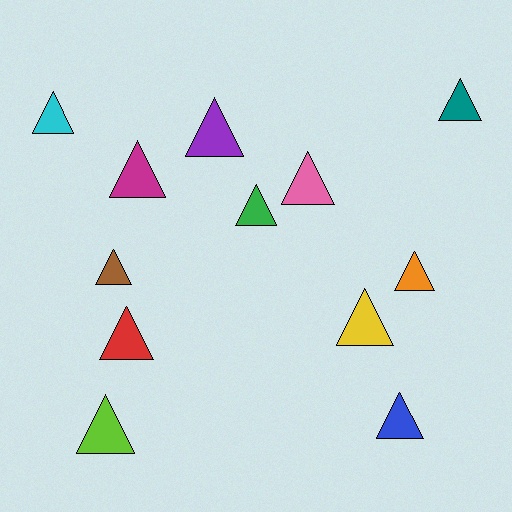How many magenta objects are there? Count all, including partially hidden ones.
There is 1 magenta object.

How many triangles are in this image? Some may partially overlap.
There are 12 triangles.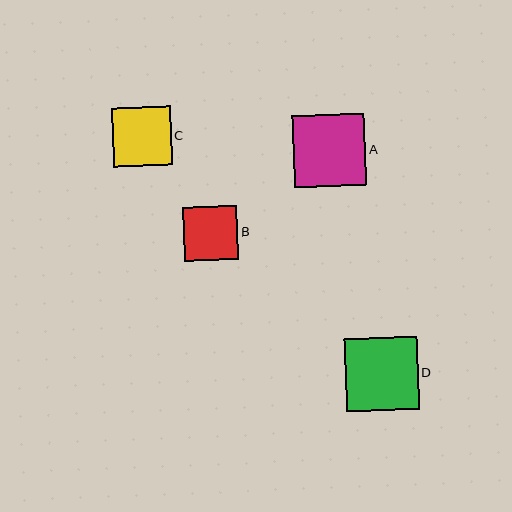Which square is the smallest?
Square B is the smallest with a size of approximately 55 pixels.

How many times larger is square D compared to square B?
Square D is approximately 1.3 times the size of square B.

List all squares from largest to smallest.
From largest to smallest: D, A, C, B.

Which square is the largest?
Square D is the largest with a size of approximately 73 pixels.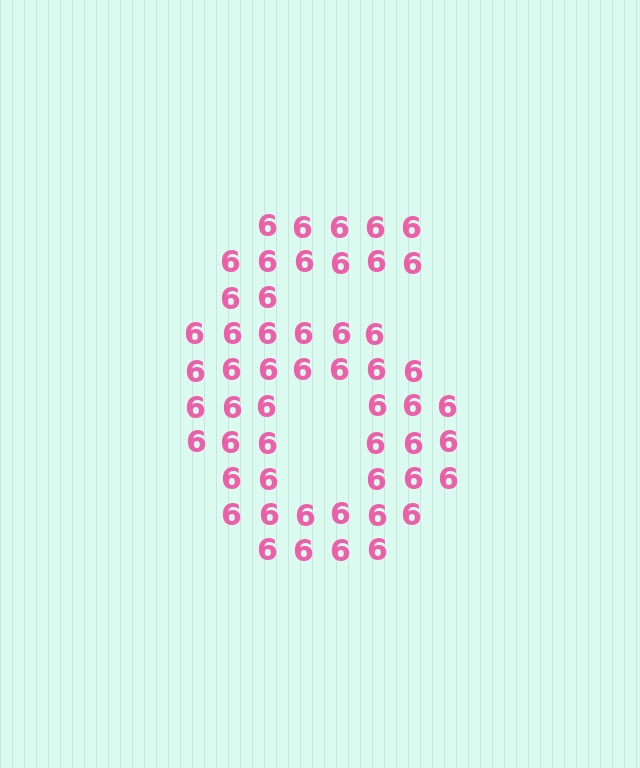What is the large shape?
The large shape is the digit 6.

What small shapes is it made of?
It is made of small digit 6's.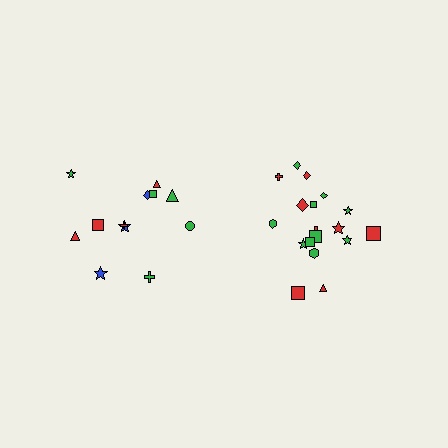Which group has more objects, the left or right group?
The right group.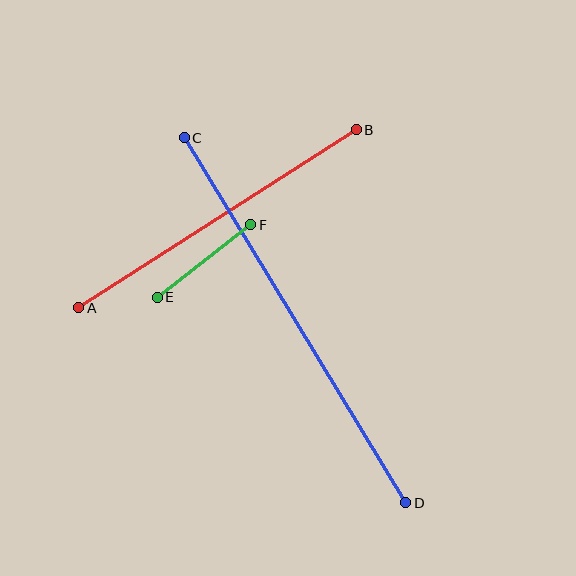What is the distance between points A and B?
The distance is approximately 330 pixels.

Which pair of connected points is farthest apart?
Points C and D are farthest apart.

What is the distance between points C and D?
The distance is approximately 427 pixels.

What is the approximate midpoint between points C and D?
The midpoint is at approximately (295, 320) pixels.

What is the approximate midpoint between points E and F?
The midpoint is at approximately (204, 261) pixels.